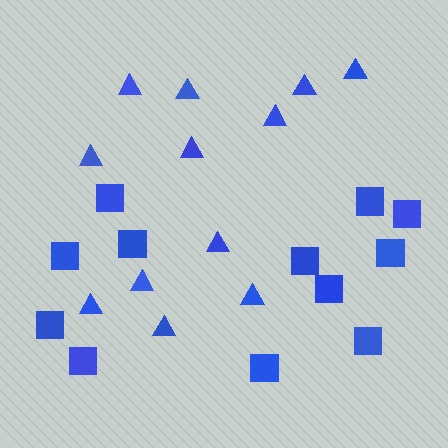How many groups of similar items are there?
There are 2 groups: one group of squares (12) and one group of triangles (12).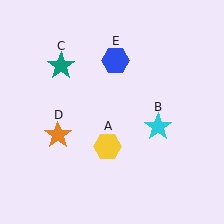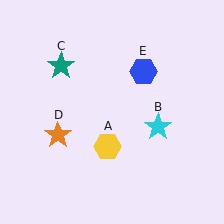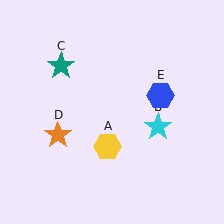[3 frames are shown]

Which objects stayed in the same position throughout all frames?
Yellow hexagon (object A) and cyan star (object B) and teal star (object C) and orange star (object D) remained stationary.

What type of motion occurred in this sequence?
The blue hexagon (object E) rotated clockwise around the center of the scene.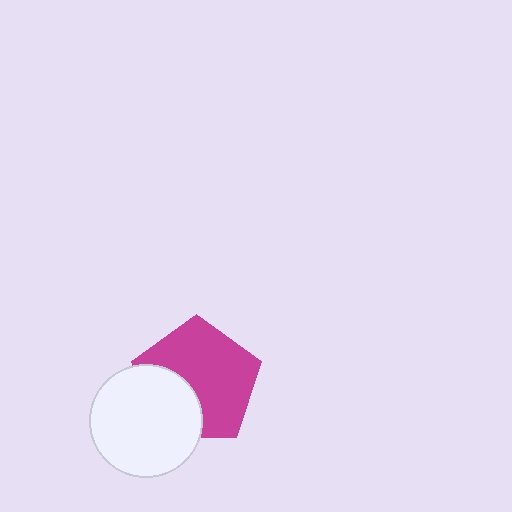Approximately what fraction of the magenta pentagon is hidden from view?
Roughly 32% of the magenta pentagon is hidden behind the white circle.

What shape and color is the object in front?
The object in front is a white circle.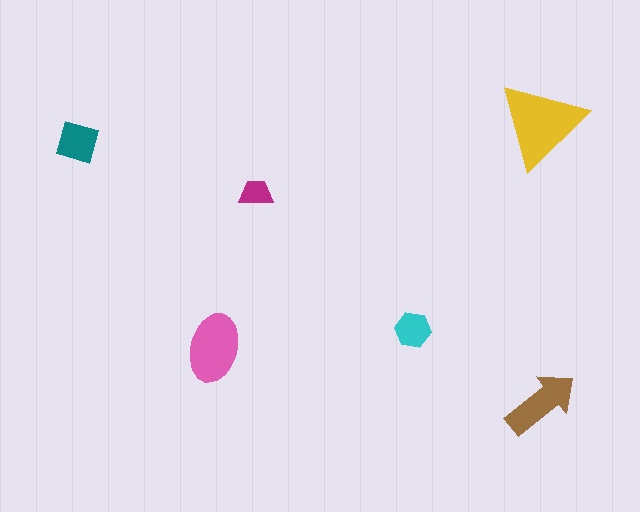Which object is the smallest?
The magenta trapezoid.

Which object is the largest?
The yellow triangle.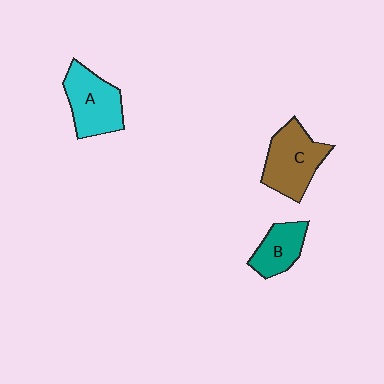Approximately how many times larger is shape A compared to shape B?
Approximately 1.5 times.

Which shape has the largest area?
Shape C (brown).